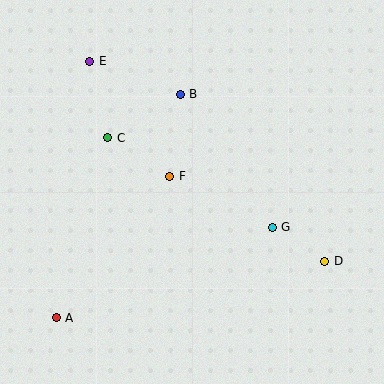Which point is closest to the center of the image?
Point F at (170, 176) is closest to the center.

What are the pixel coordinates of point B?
Point B is at (180, 94).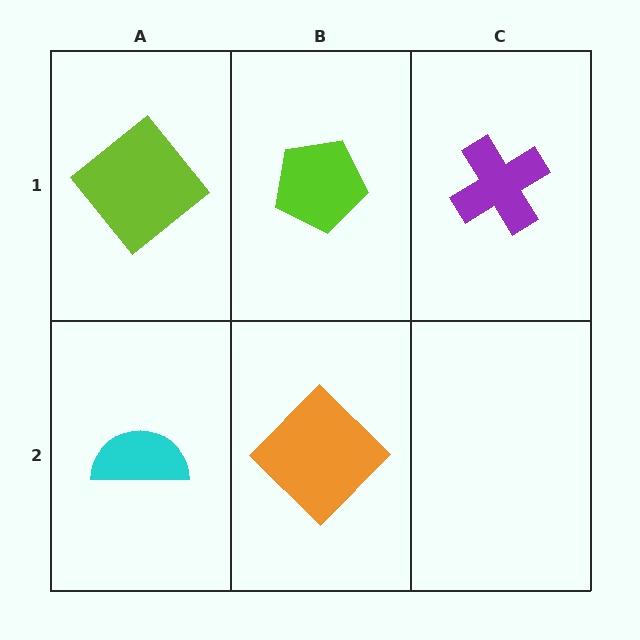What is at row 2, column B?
An orange diamond.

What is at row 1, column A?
A lime diamond.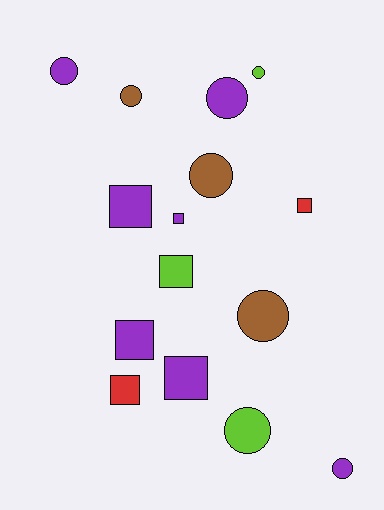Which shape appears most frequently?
Circle, with 8 objects.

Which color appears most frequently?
Purple, with 7 objects.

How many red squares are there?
There are 2 red squares.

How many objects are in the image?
There are 15 objects.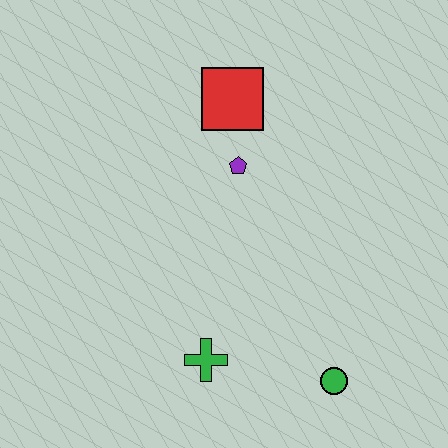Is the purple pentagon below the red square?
Yes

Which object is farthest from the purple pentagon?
The green circle is farthest from the purple pentagon.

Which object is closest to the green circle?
The green cross is closest to the green circle.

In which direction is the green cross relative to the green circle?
The green cross is to the left of the green circle.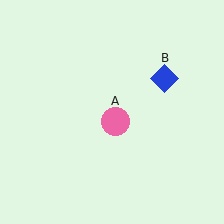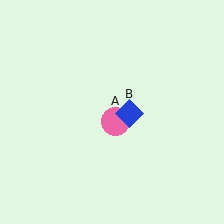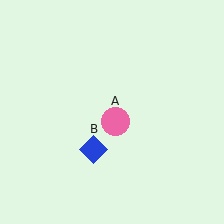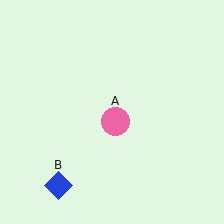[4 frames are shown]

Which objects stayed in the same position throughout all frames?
Pink circle (object A) remained stationary.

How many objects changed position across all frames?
1 object changed position: blue diamond (object B).